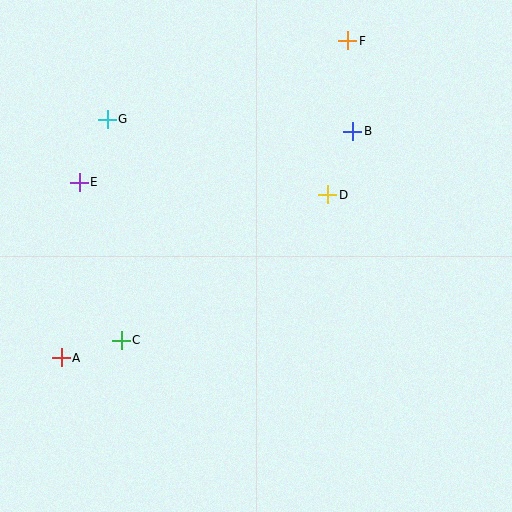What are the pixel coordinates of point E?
Point E is at (79, 182).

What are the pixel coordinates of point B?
Point B is at (353, 131).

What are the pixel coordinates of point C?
Point C is at (121, 340).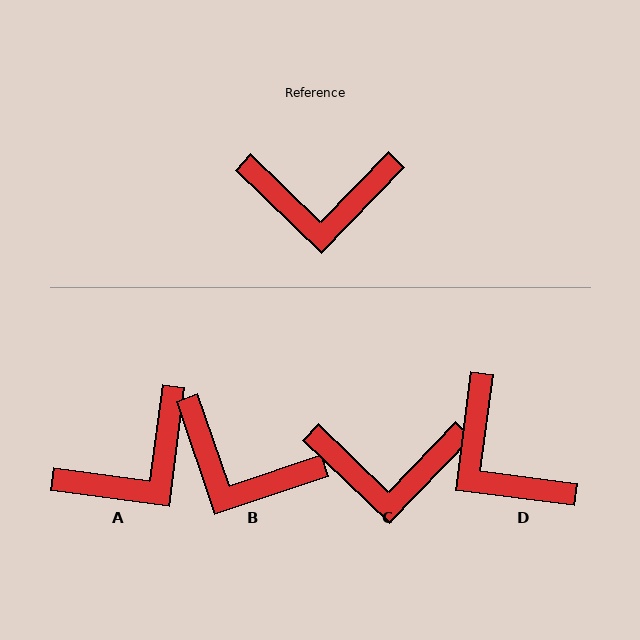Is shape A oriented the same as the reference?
No, it is off by about 37 degrees.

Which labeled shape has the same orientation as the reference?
C.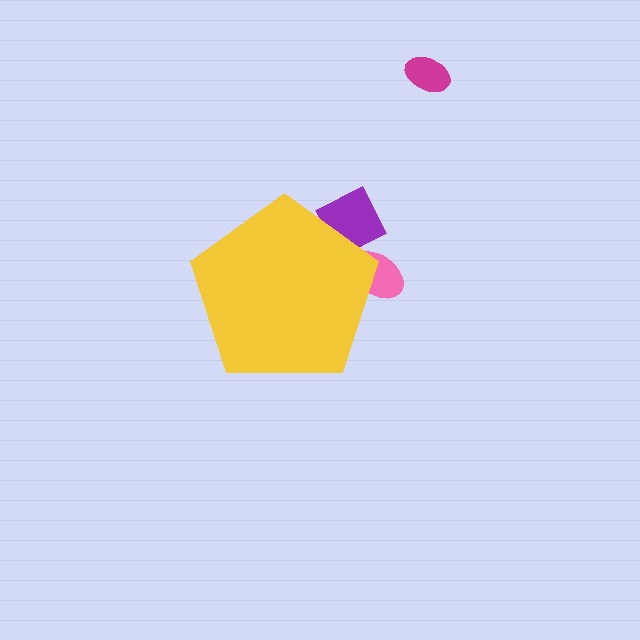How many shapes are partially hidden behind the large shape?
2 shapes are partially hidden.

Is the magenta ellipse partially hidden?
No, the magenta ellipse is fully visible.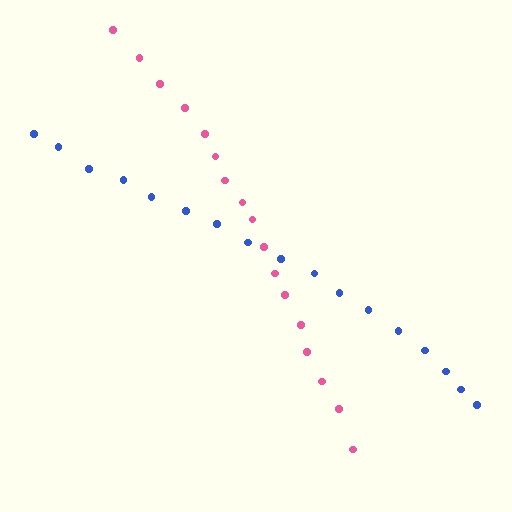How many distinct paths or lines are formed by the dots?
There are 2 distinct paths.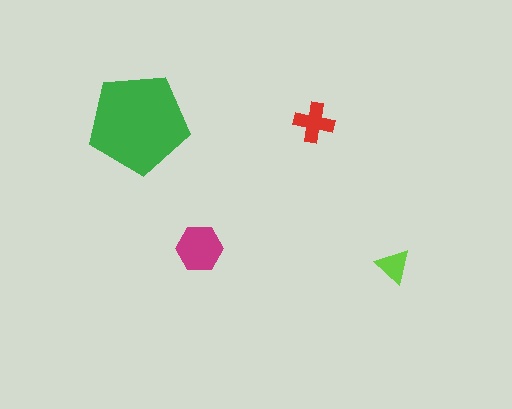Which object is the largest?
The green pentagon.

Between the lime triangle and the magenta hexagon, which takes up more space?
The magenta hexagon.